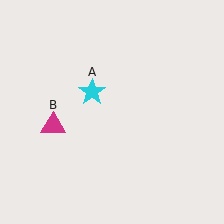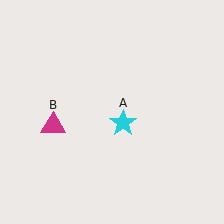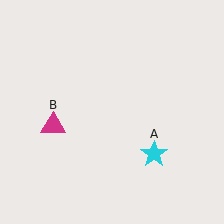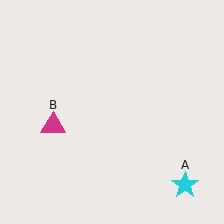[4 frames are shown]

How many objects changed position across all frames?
1 object changed position: cyan star (object A).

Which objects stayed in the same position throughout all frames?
Magenta triangle (object B) remained stationary.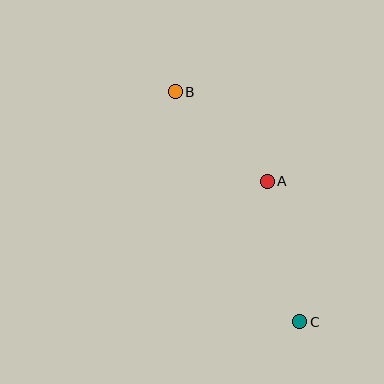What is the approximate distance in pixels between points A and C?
The distance between A and C is approximately 144 pixels.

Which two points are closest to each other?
Points A and B are closest to each other.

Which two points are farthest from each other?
Points B and C are farthest from each other.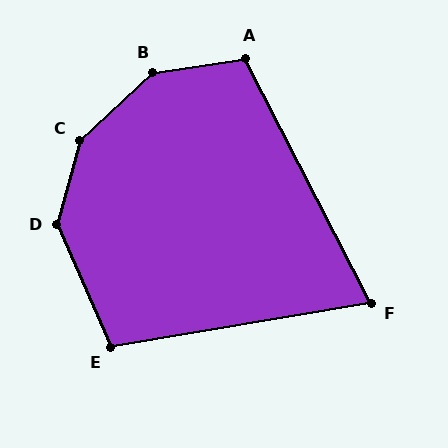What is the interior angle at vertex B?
Approximately 146 degrees (obtuse).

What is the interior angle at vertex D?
Approximately 141 degrees (obtuse).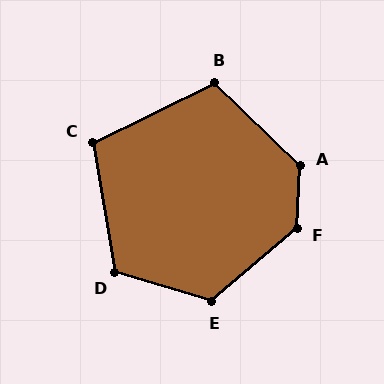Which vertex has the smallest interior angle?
C, at approximately 106 degrees.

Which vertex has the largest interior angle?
F, at approximately 133 degrees.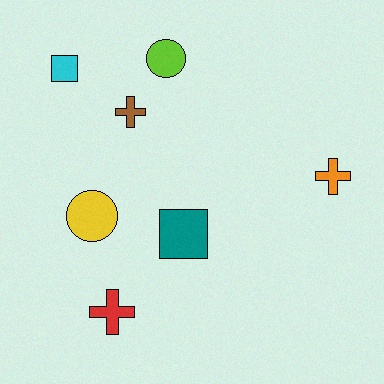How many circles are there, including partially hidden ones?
There are 2 circles.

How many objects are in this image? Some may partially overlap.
There are 7 objects.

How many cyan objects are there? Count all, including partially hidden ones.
There is 1 cyan object.